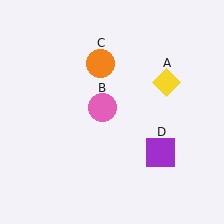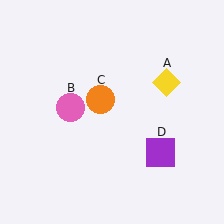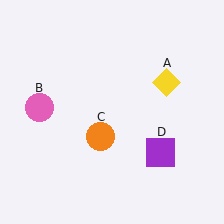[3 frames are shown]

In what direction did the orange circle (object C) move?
The orange circle (object C) moved down.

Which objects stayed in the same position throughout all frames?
Yellow diamond (object A) and purple square (object D) remained stationary.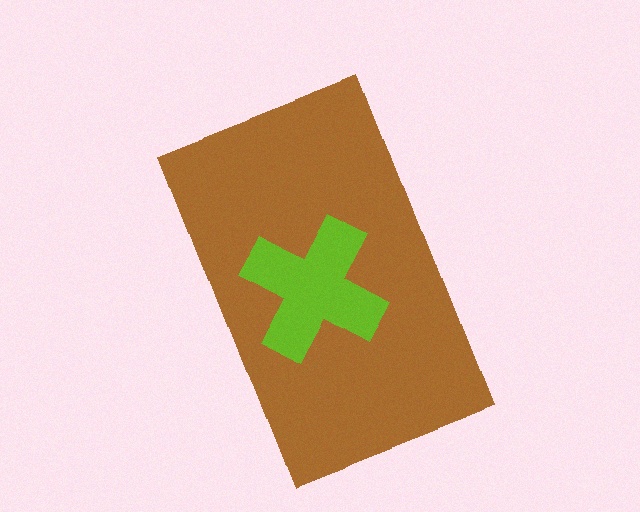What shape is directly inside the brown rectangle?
The lime cross.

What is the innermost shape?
The lime cross.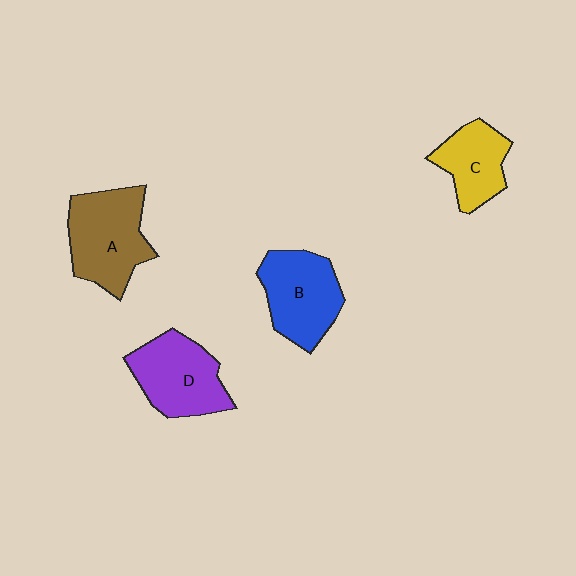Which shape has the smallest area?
Shape C (yellow).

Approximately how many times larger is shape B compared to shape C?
Approximately 1.3 times.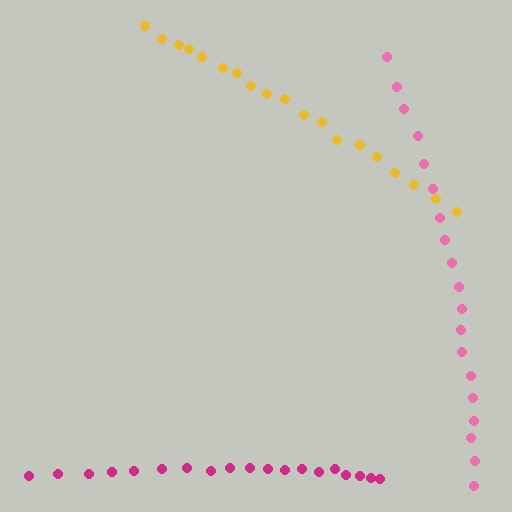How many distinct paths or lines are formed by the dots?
There are 3 distinct paths.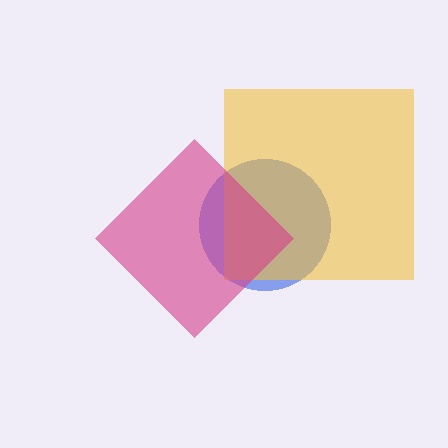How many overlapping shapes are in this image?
There are 3 overlapping shapes in the image.